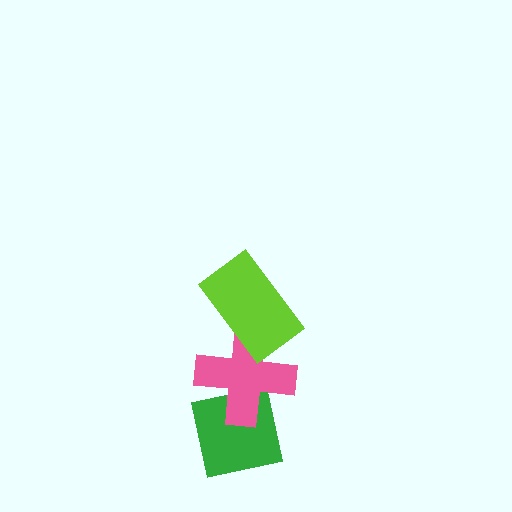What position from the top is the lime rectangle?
The lime rectangle is 1st from the top.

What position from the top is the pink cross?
The pink cross is 2nd from the top.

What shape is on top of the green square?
The pink cross is on top of the green square.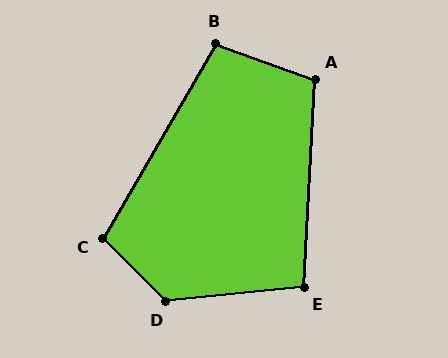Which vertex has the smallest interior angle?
E, at approximately 99 degrees.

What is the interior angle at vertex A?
Approximately 107 degrees (obtuse).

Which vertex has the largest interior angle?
D, at approximately 130 degrees.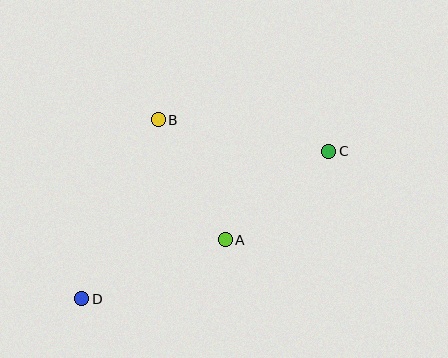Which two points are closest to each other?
Points A and C are closest to each other.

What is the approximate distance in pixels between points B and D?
The distance between B and D is approximately 195 pixels.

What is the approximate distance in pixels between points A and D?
The distance between A and D is approximately 155 pixels.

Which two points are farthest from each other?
Points C and D are farthest from each other.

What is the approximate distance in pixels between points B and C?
The distance between B and C is approximately 173 pixels.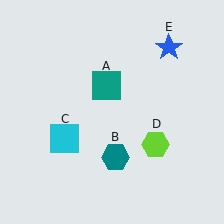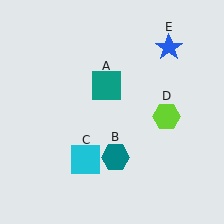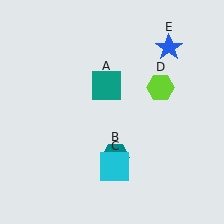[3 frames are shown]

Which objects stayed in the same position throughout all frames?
Teal square (object A) and teal hexagon (object B) and blue star (object E) remained stationary.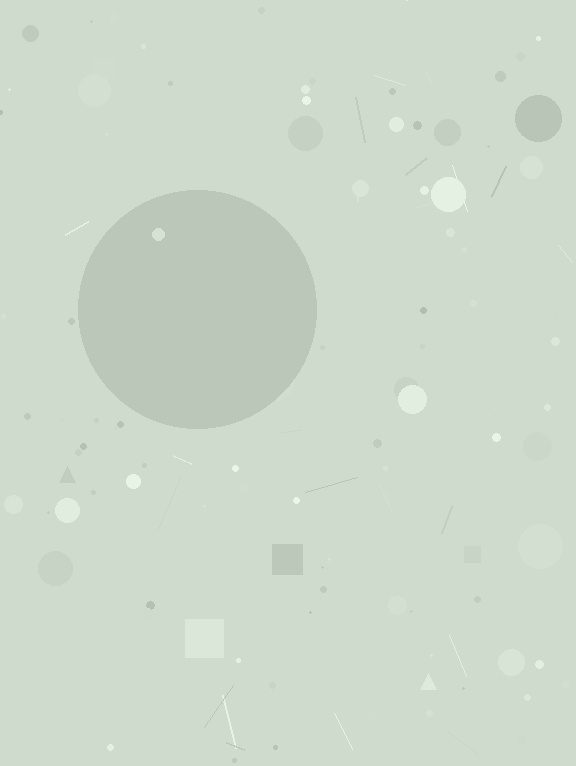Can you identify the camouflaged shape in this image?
The camouflaged shape is a circle.